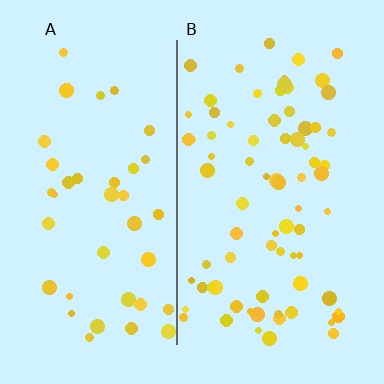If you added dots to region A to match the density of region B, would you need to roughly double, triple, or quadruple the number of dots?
Approximately double.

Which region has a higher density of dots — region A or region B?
B (the right).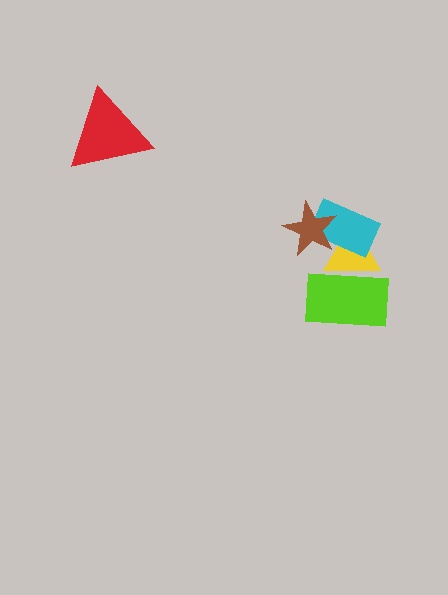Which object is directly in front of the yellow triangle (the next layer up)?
The cyan rectangle is directly in front of the yellow triangle.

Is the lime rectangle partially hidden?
No, no other shape covers it.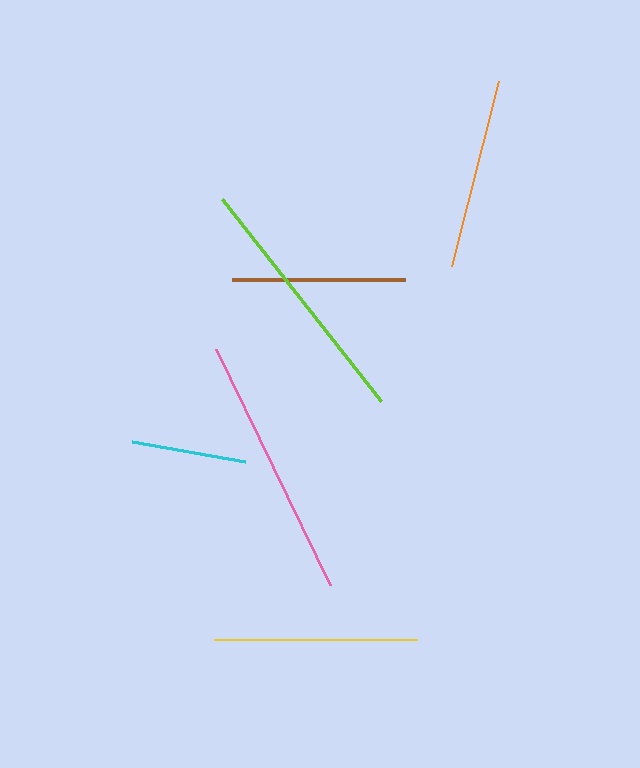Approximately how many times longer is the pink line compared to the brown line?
The pink line is approximately 1.5 times the length of the brown line.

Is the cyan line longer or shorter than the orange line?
The orange line is longer than the cyan line.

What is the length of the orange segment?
The orange segment is approximately 191 pixels long.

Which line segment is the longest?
The pink line is the longest at approximately 263 pixels.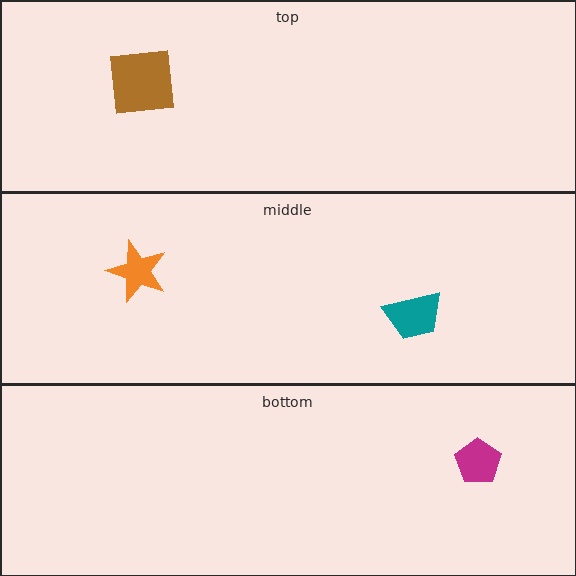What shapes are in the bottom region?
The magenta pentagon.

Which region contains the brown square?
The top region.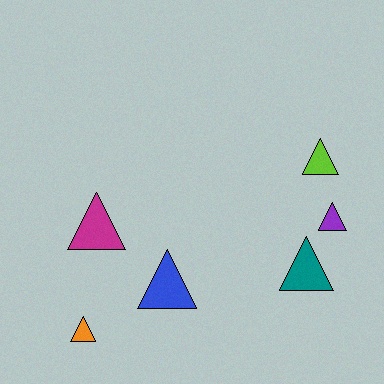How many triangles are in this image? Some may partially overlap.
There are 6 triangles.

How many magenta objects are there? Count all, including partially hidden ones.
There is 1 magenta object.